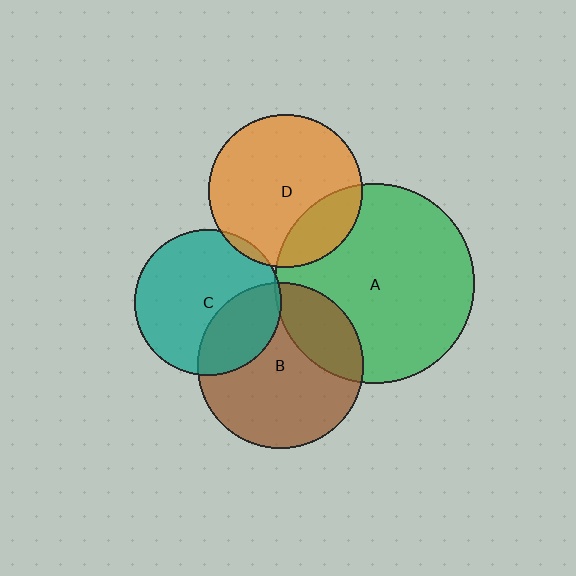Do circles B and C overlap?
Yes.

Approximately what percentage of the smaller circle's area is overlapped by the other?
Approximately 30%.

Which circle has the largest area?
Circle A (green).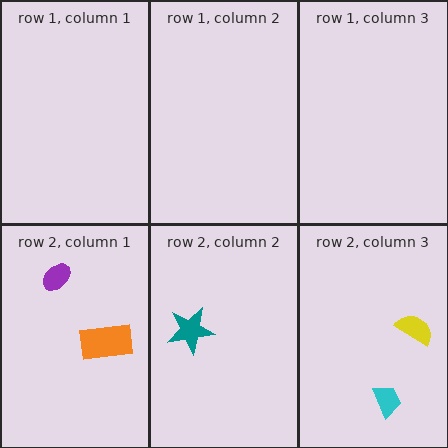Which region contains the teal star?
The row 2, column 2 region.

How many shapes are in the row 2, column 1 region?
2.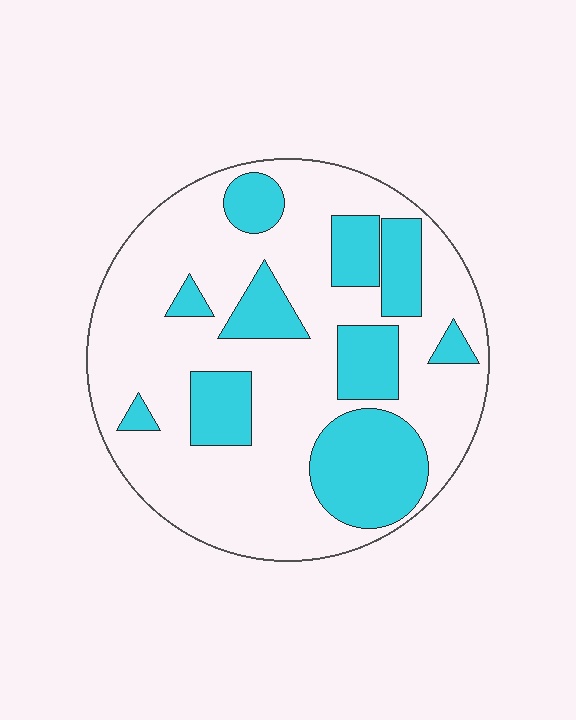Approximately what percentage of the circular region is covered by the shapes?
Approximately 30%.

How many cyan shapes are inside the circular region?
10.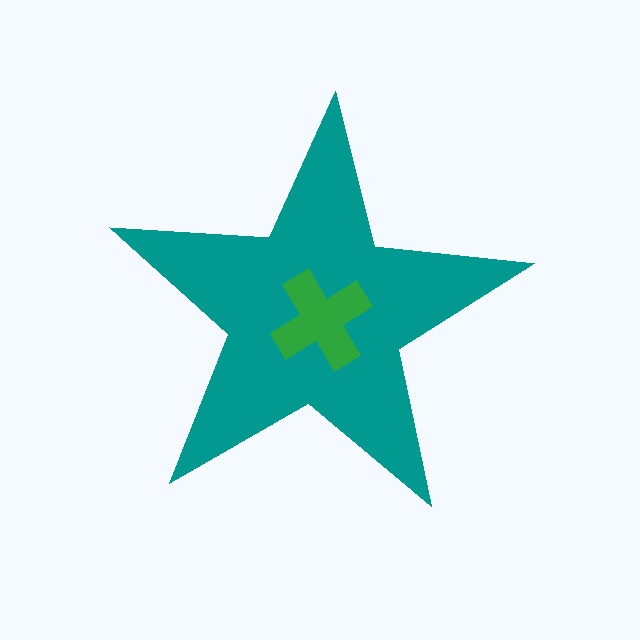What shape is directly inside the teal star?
The green cross.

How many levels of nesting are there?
2.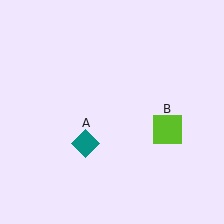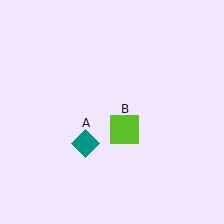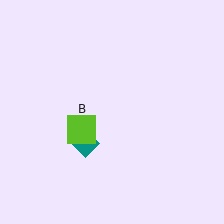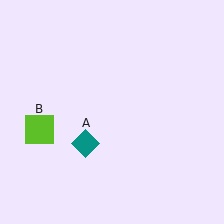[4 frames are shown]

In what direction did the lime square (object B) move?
The lime square (object B) moved left.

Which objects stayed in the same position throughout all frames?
Teal diamond (object A) remained stationary.